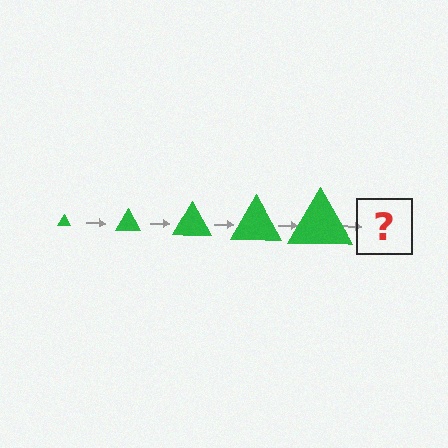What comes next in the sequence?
The next element should be a green triangle, larger than the previous one.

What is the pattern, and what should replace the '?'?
The pattern is that the triangle gets progressively larger each step. The '?' should be a green triangle, larger than the previous one.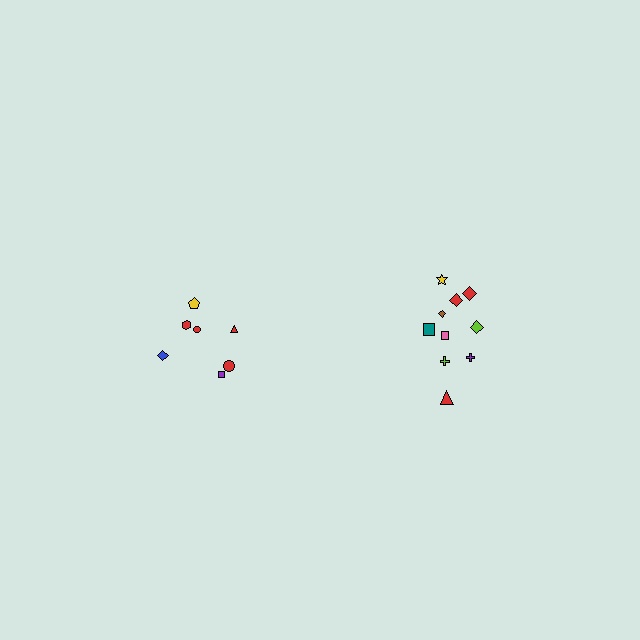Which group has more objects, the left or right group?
The right group.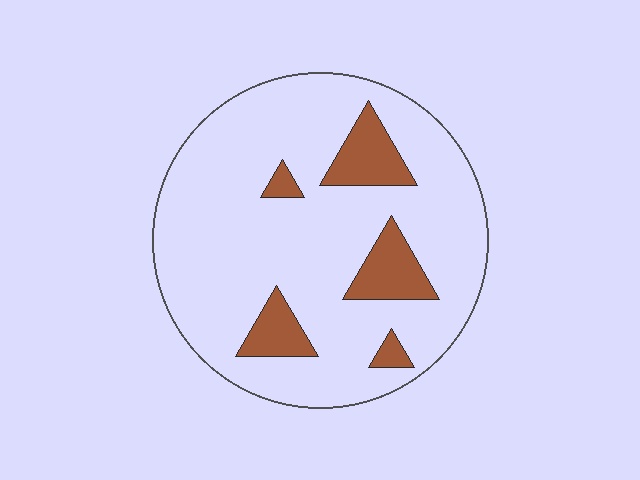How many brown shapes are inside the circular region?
5.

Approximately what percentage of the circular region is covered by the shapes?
Approximately 15%.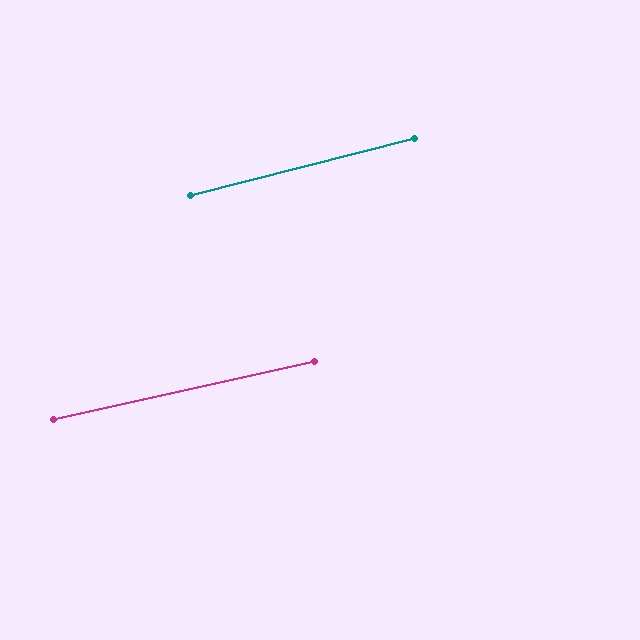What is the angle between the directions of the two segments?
Approximately 2 degrees.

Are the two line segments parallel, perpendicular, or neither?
Parallel — their directions differ by only 1.6°.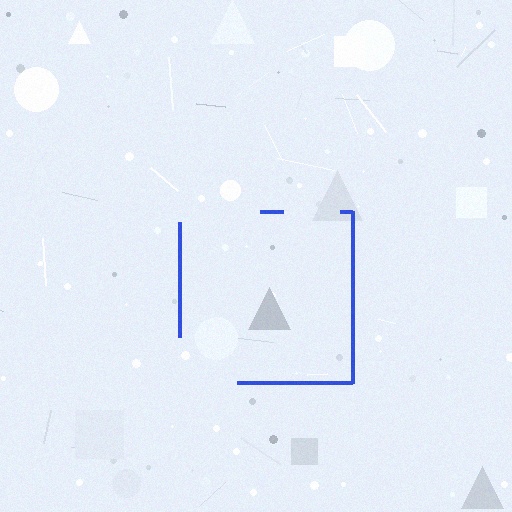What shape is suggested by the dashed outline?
The dashed outline suggests a square.